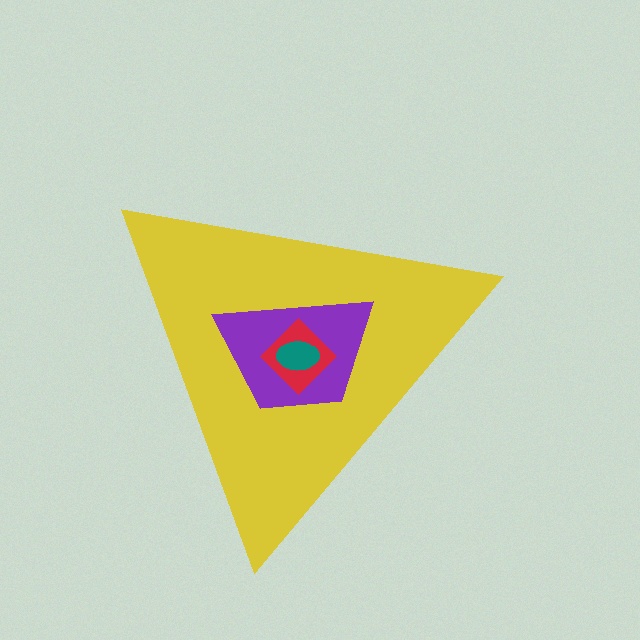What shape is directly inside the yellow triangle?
The purple trapezoid.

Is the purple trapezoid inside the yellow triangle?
Yes.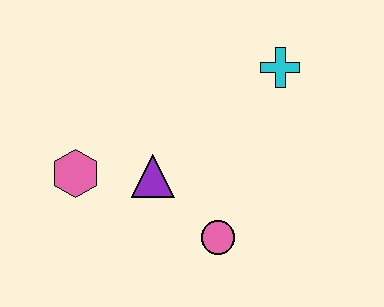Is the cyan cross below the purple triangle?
No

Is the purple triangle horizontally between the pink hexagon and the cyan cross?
Yes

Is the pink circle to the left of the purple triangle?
No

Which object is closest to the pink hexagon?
The purple triangle is closest to the pink hexagon.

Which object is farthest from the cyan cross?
The pink hexagon is farthest from the cyan cross.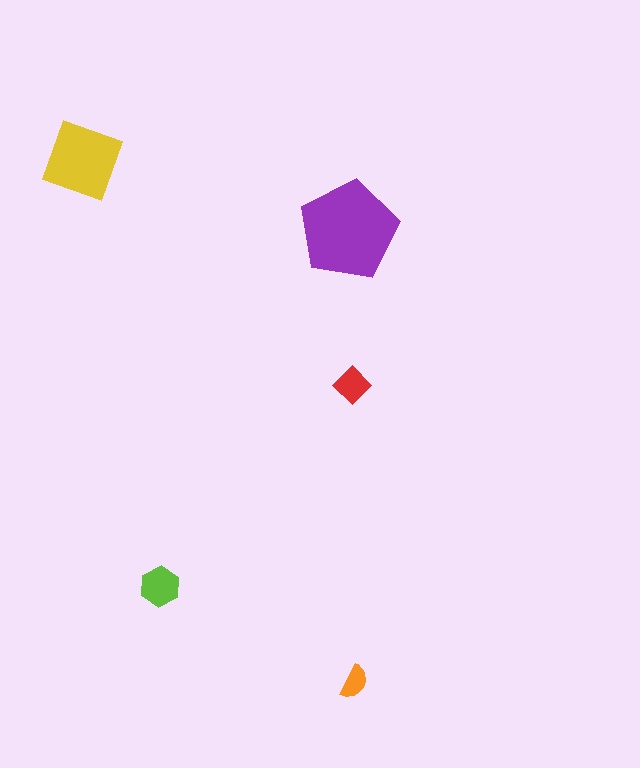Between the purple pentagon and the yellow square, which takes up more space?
The purple pentagon.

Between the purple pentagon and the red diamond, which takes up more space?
The purple pentagon.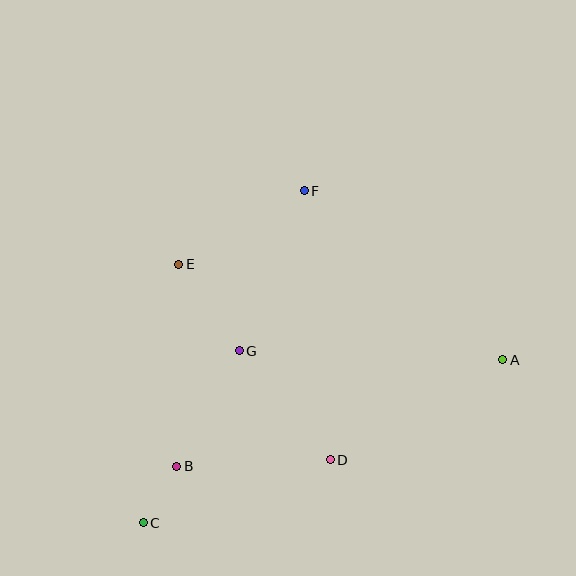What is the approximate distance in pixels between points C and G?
The distance between C and G is approximately 197 pixels.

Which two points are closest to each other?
Points B and C are closest to each other.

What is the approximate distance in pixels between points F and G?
The distance between F and G is approximately 173 pixels.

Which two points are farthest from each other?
Points A and C are farthest from each other.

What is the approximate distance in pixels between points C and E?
The distance between C and E is approximately 261 pixels.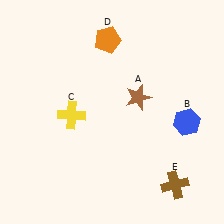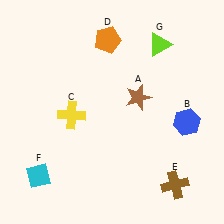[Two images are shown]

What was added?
A cyan diamond (F), a lime triangle (G) were added in Image 2.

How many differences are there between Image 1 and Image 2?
There are 2 differences between the two images.